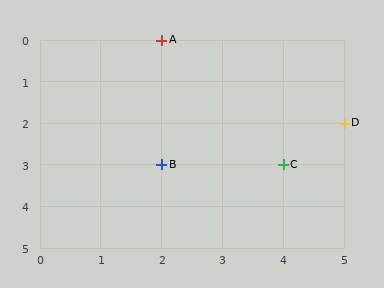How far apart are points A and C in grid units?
Points A and C are 2 columns and 3 rows apart (about 3.6 grid units diagonally).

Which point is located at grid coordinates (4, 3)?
Point C is at (4, 3).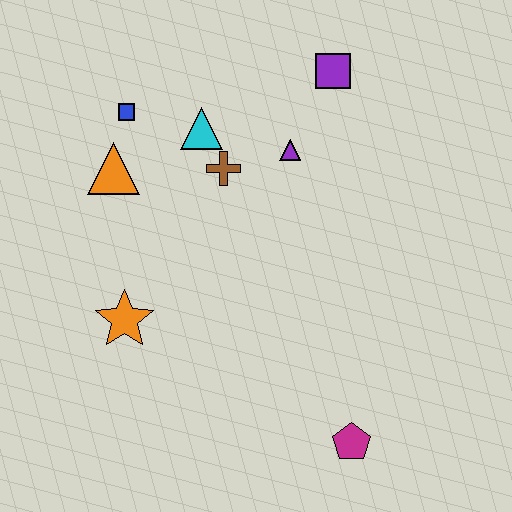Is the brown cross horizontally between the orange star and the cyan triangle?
No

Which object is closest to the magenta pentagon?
The orange star is closest to the magenta pentagon.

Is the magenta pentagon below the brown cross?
Yes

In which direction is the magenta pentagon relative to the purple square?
The magenta pentagon is below the purple square.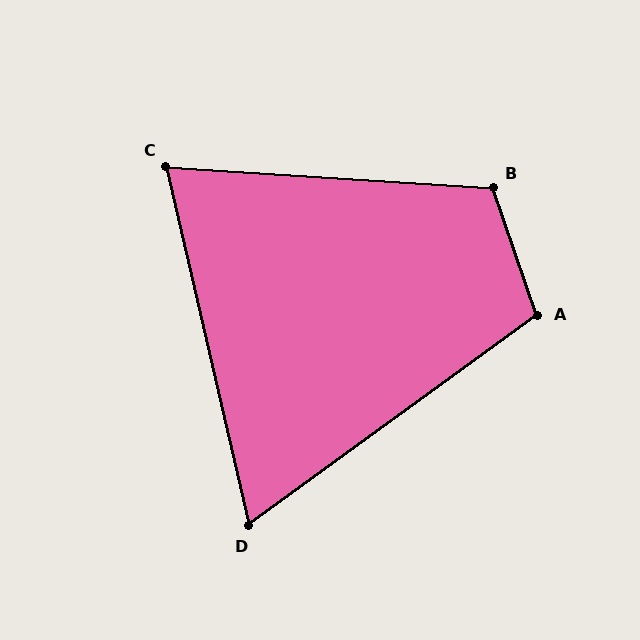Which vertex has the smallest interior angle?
D, at approximately 67 degrees.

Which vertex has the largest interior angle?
B, at approximately 113 degrees.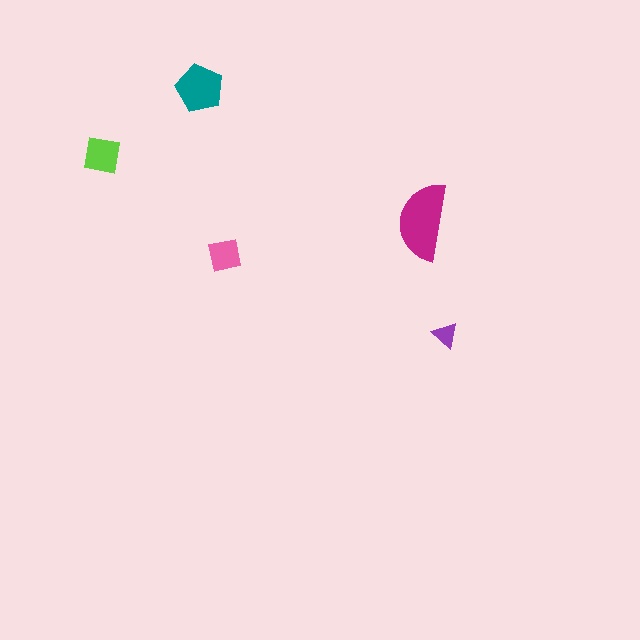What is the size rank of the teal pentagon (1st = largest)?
2nd.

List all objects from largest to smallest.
The magenta semicircle, the teal pentagon, the lime square, the pink square, the purple triangle.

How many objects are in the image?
There are 5 objects in the image.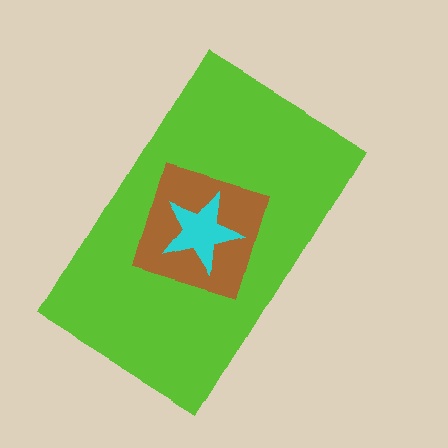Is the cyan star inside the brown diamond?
Yes.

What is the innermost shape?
The cyan star.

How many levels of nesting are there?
3.